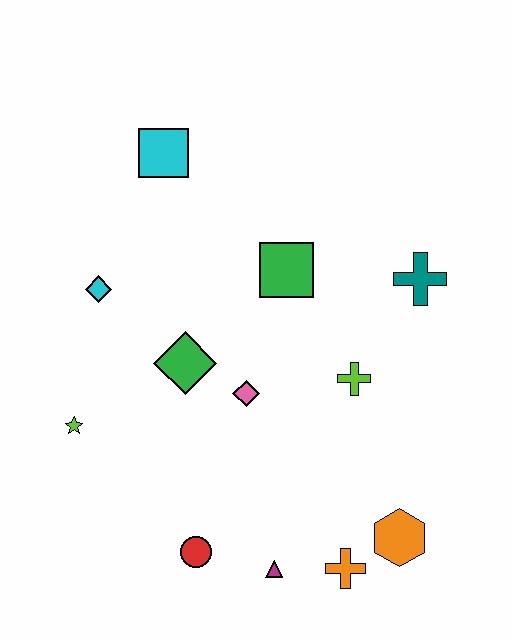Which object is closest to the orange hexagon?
The orange cross is closest to the orange hexagon.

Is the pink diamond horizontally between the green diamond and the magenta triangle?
Yes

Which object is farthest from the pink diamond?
The cyan square is farthest from the pink diamond.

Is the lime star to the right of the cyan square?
No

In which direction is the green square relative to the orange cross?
The green square is above the orange cross.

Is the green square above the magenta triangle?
Yes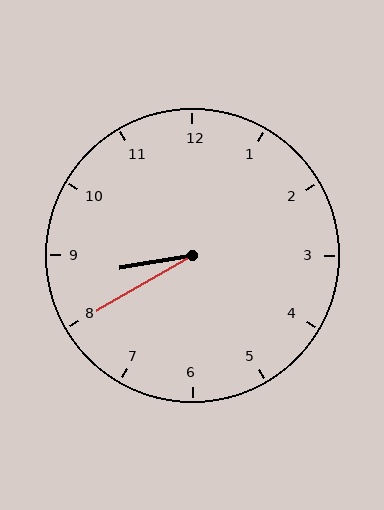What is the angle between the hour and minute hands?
Approximately 20 degrees.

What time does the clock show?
8:40.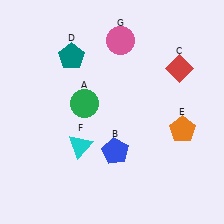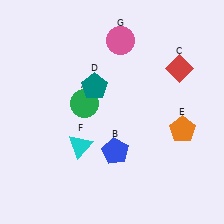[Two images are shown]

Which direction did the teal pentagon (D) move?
The teal pentagon (D) moved down.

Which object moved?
The teal pentagon (D) moved down.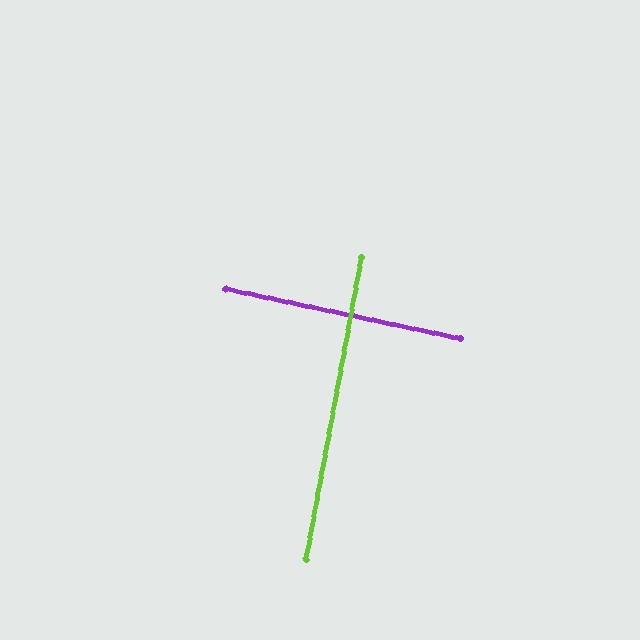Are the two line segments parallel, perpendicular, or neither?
Perpendicular — they meet at approximately 88°.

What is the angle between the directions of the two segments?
Approximately 88 degrees.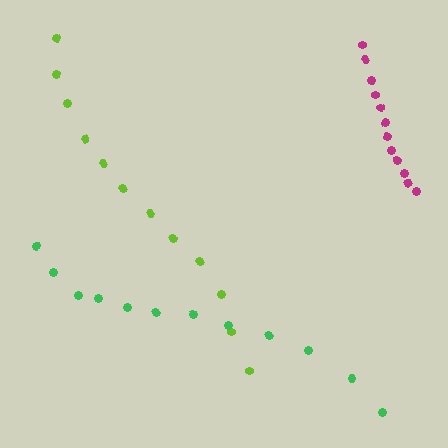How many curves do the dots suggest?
There are 3 distinct paths.